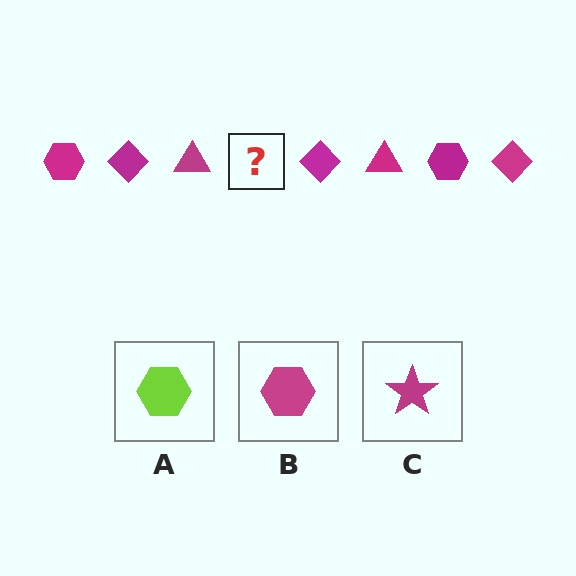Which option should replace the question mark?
Option B.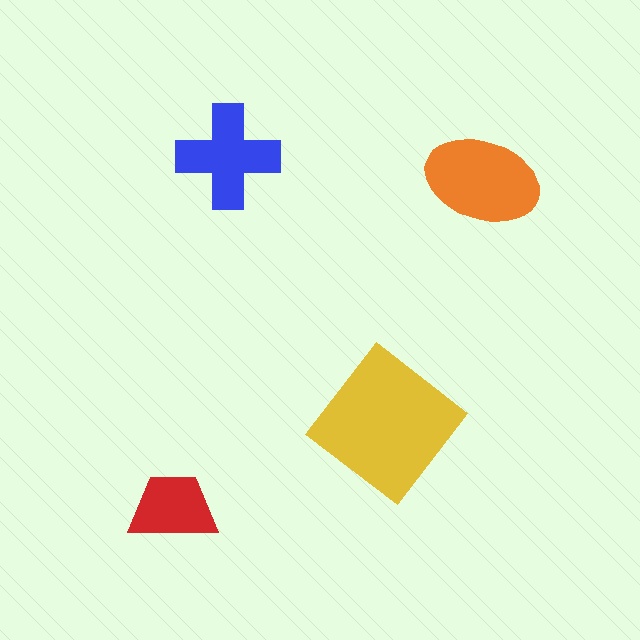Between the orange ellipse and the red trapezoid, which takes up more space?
The orange ellipse.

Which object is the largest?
The yellow diamond.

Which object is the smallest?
The red trapezoid.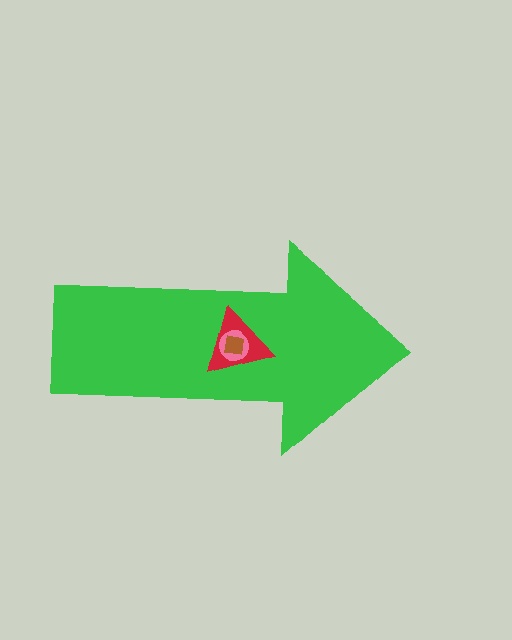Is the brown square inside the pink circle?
Yes.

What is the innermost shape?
The brown square.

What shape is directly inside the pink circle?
The brown square.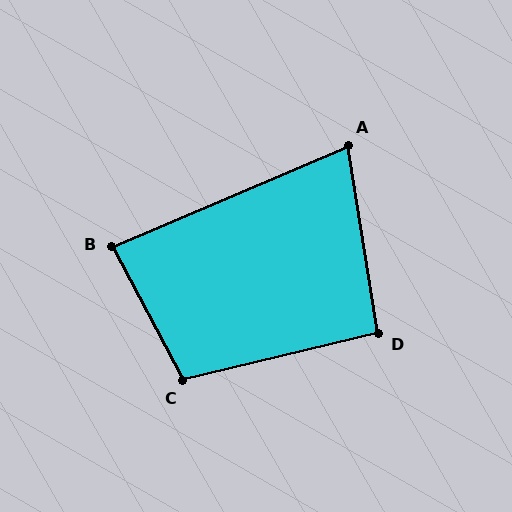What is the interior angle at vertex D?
Approximately 95 degrees (approximately right).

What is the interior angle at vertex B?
Approximately 85 degrees (approximately right).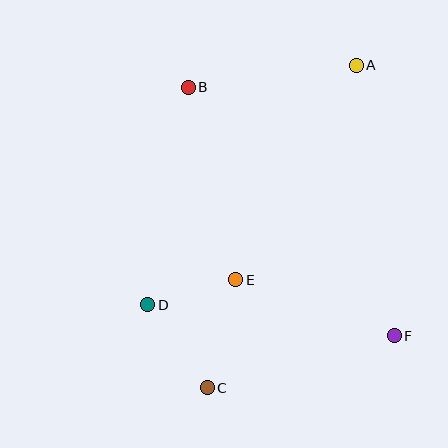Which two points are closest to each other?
Points D and E are closest to each other.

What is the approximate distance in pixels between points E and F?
The distance between E and F is approximately 168 pixels.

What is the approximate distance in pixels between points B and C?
The distance between B and C is approximately 301 pixels.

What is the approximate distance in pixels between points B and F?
The distance between B and F is approximately 323 pixels.